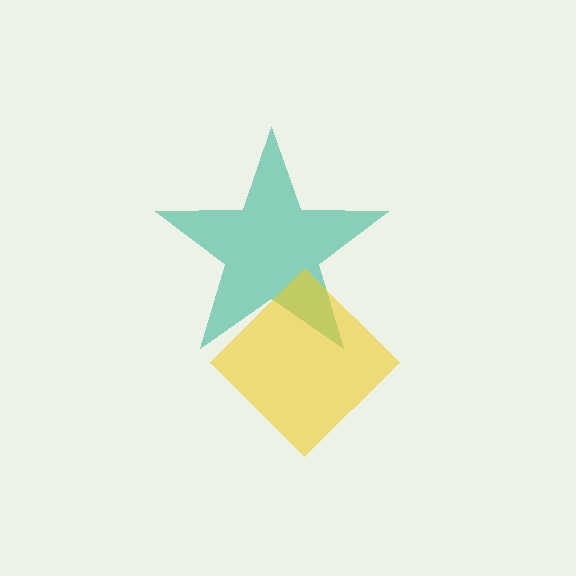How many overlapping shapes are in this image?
There are 2 overlapping shapes in the image.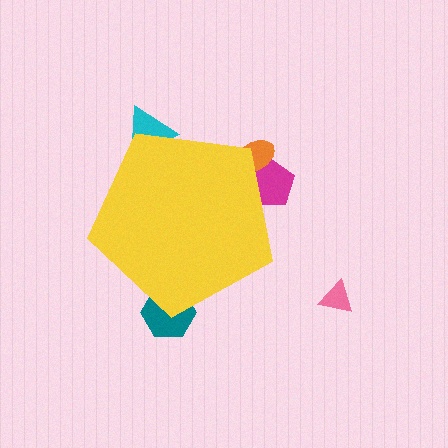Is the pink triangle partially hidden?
No, the pink triangle is fully visible.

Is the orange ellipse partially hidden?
Yes, the orange ellipse is partially hidden behind the yellow pentagon.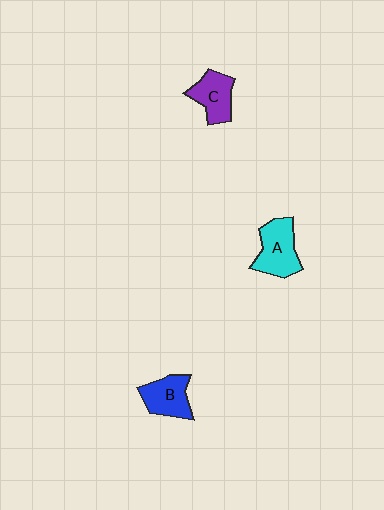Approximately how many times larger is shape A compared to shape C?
Approximately 1.2 times.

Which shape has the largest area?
Shape A (cyan).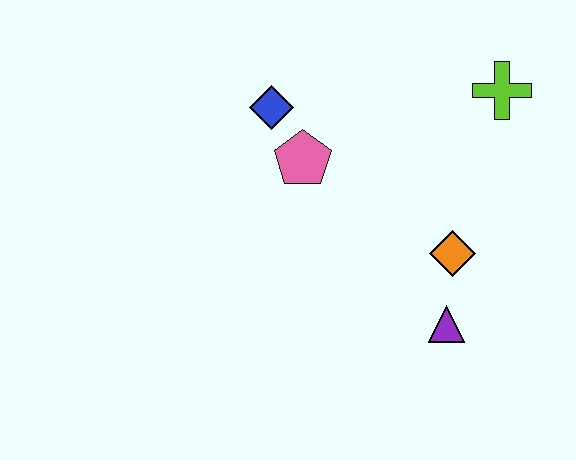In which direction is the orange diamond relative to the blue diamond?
The orange diamond is to the right of the blue diamond.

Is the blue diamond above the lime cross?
No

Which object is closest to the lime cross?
The orange diamond is closest to the lime cross.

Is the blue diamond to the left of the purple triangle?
Yes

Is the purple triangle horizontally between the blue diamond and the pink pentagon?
No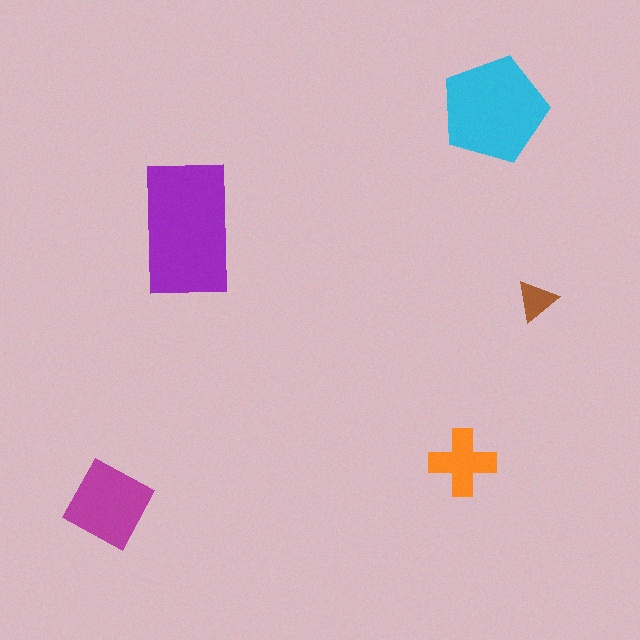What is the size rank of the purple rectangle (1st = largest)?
1st.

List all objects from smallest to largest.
The brown triangle, the orange cross, the magenta diamond, the cyan pentagon, the purple rectangle.